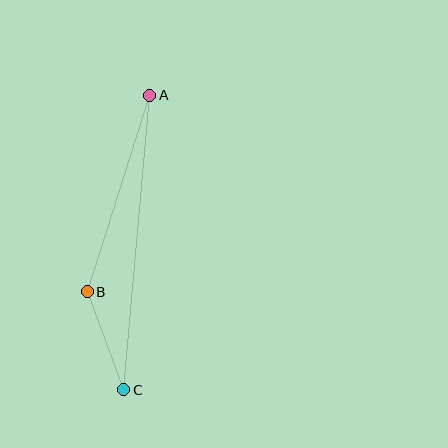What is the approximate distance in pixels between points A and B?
The distance between A and B is approximately 206 pixels.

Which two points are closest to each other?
Points B and C are closest to each other.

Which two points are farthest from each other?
Points A and C are farthest from each other.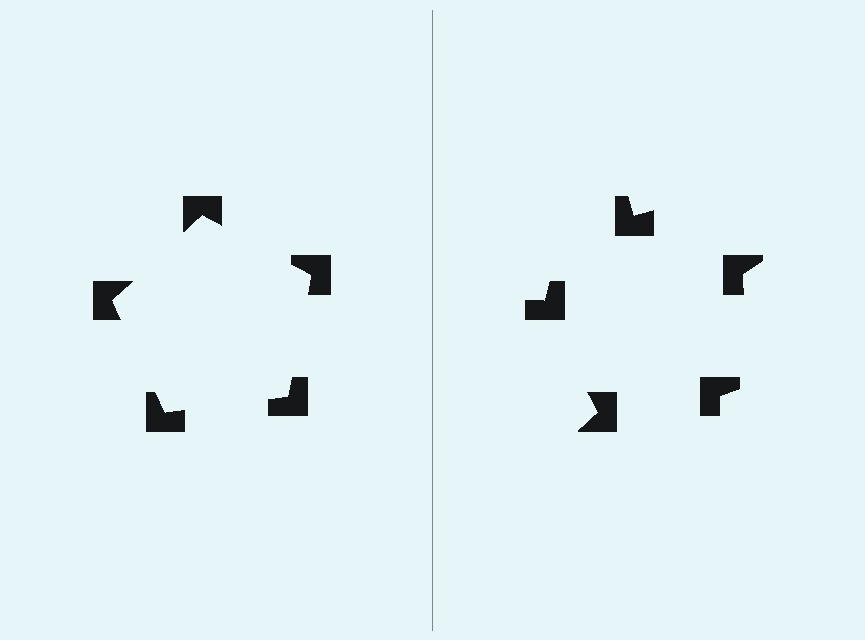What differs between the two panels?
The notched squares are positioned identically on both sides; only the wedge orientations differ. On the left they align to a pentagon; on the right they are misaligned.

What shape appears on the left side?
An illusory pentagon.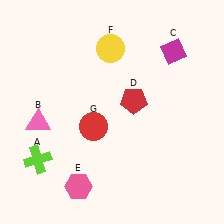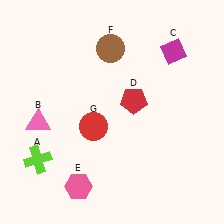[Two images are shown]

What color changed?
The circle (F) changed from yellow in Image 1 to brown in Image 2.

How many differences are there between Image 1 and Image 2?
There is 1 difference between the two images.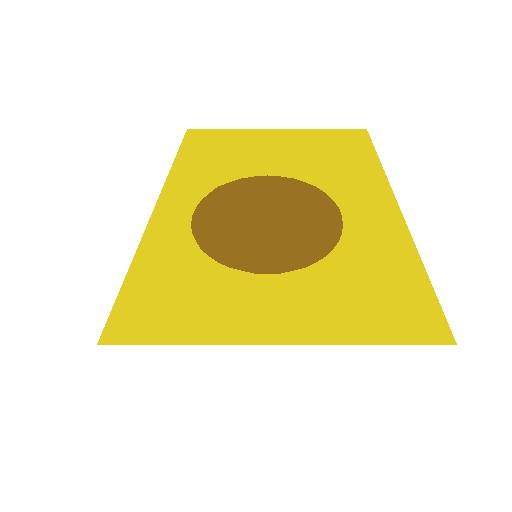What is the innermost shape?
The brown ellipse.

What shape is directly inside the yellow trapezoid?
The brown ellipse.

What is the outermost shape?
The yellow trapezoid.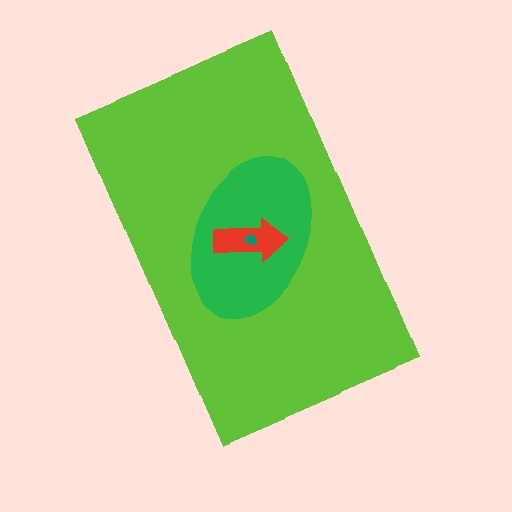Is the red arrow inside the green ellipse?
Yes.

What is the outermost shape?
The lime rectangle.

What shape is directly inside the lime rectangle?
The green ellipse.